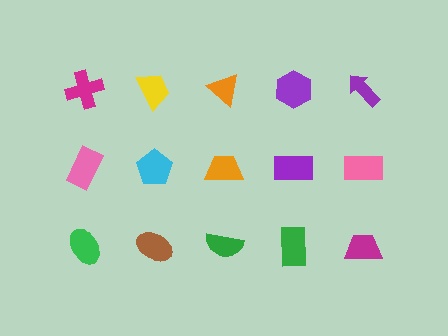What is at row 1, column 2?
A yellow trapezoid.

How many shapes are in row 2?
5 shapes.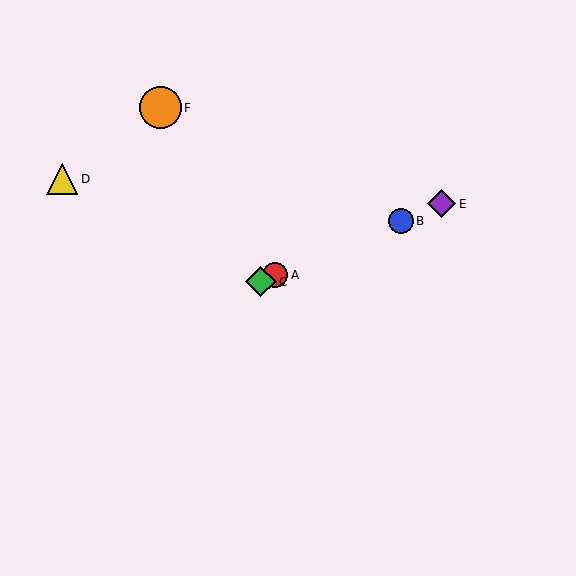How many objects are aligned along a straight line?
4 objects (A, B, C, E) are aligned along a straight line.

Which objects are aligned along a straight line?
Objects A, B, C, E are aligned along a straight line.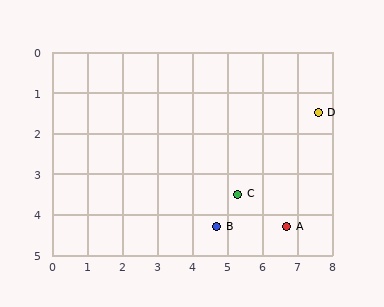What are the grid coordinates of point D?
Point D is at approximately (7.6, 1.5).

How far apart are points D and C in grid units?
Points D and C are about 3.0 grid units apart.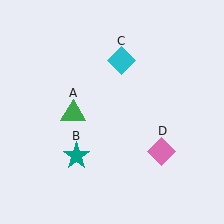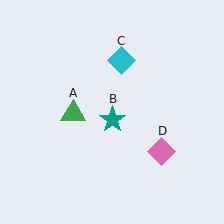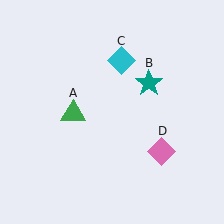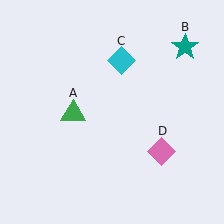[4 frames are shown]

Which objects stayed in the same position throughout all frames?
Green triangle (object A) and cyan diamond (object C) and pink diamond (object D) remained stationary.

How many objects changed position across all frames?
1 object changed position: teal star (object B).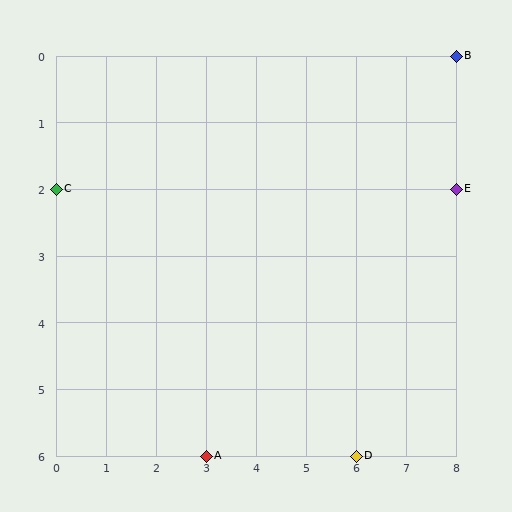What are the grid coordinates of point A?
Point A is at grid coordinates (3, 6).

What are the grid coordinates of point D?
Point D is at grid coordinates (6, 6).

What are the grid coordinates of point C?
Point C is at grid coordinates (0, 2).